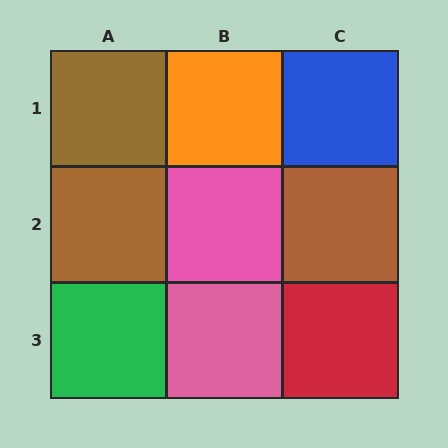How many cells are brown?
3 cells are brown.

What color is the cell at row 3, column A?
Green.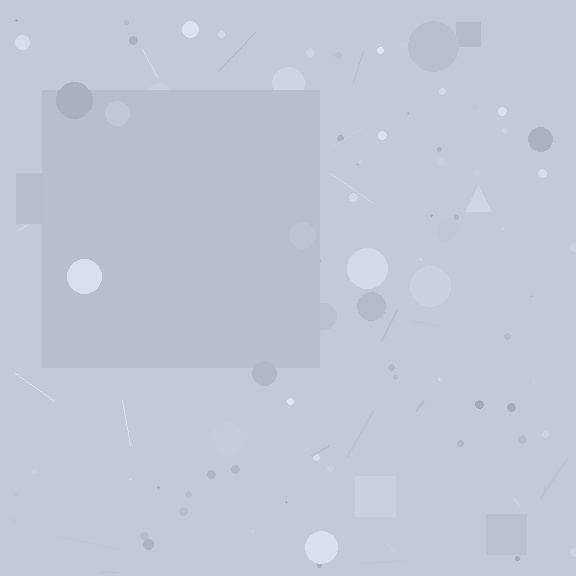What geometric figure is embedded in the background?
A square is embedded in the background.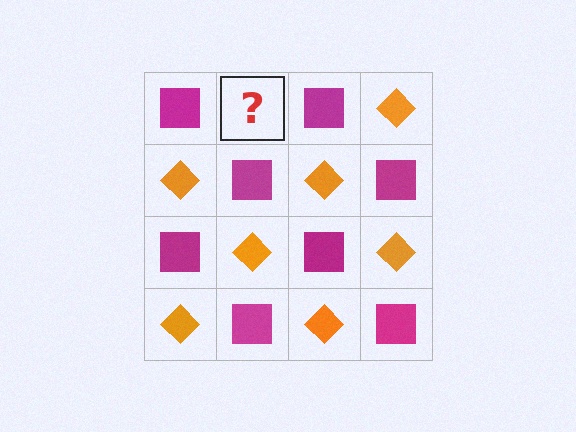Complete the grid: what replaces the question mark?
The question mark should be replaced with an orange diamond.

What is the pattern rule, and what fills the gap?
The rule is that it alternates magenta square and orange diamond in a checkerboard pattern. The gap should be filled with an orange diamond.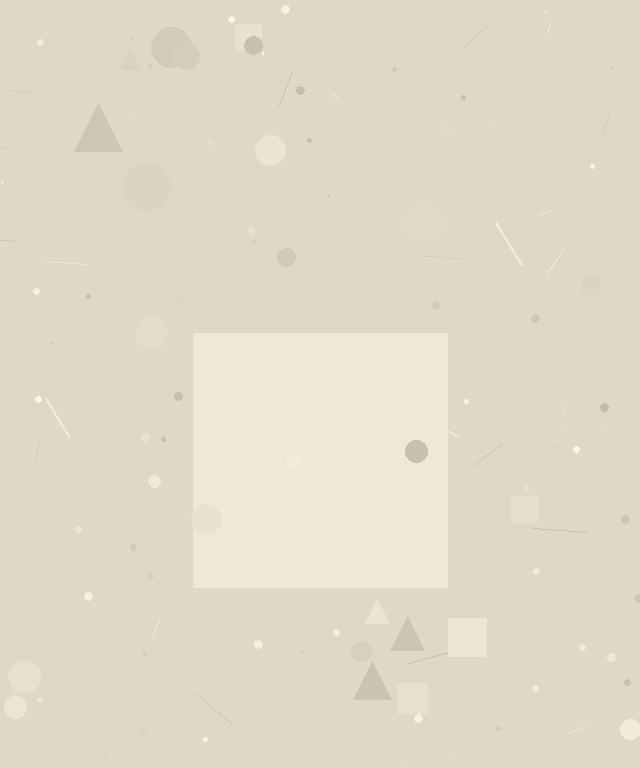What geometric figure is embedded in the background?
A square is embedded in the background.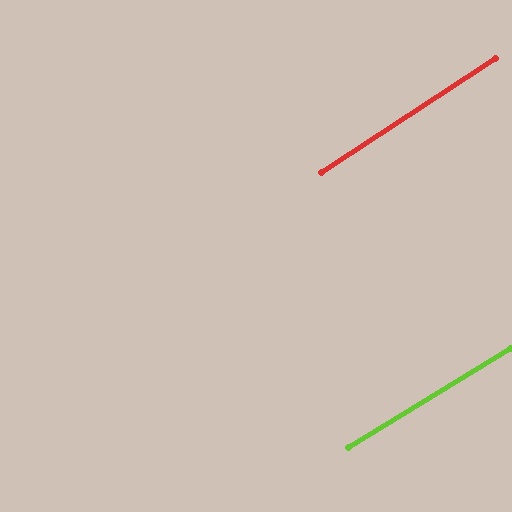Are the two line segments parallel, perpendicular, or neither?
Parallel — their directions differ by only 1.9°.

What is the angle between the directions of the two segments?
Approximately 2 degrees.